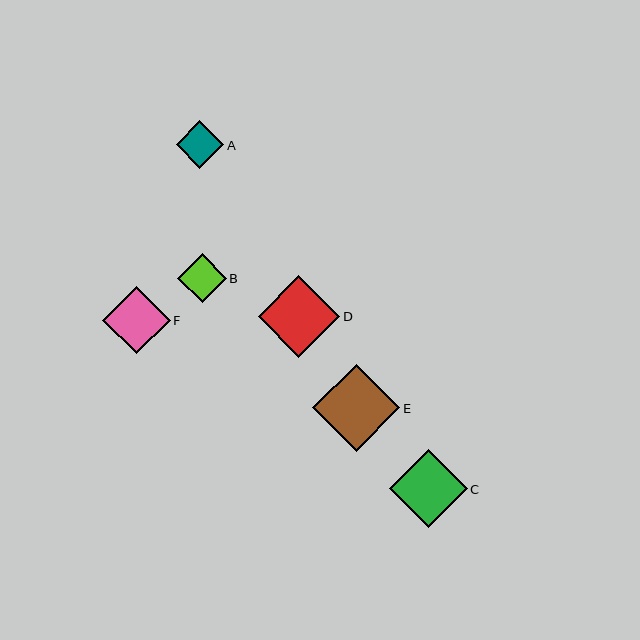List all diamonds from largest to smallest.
From largest to smallest: E, D, C, F, B, A.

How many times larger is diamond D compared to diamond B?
Diamond D is approximately 1.7 times the size of diamond B.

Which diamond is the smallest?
Diamond A is the smallest with a size of approximately 48 pixels.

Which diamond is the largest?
Diamond E is the largest with a size of approximately 88 pixels.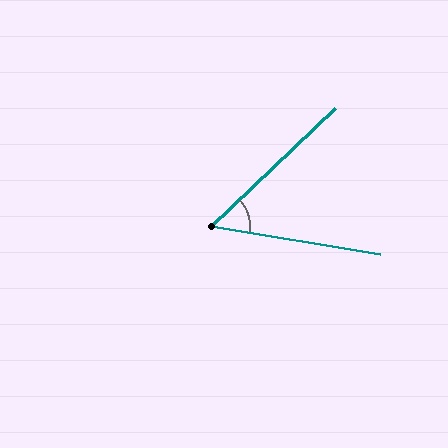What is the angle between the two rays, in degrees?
Approximately 53 degrees.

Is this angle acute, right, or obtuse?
It is acute.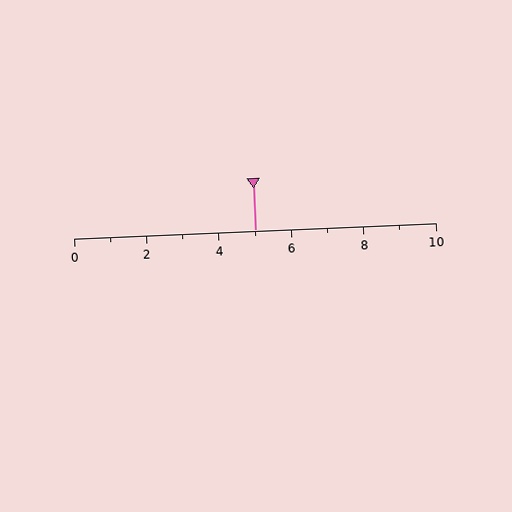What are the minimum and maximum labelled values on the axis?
The axis runs from 0 to 10.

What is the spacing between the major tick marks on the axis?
The major ticks are spaced 2 apart.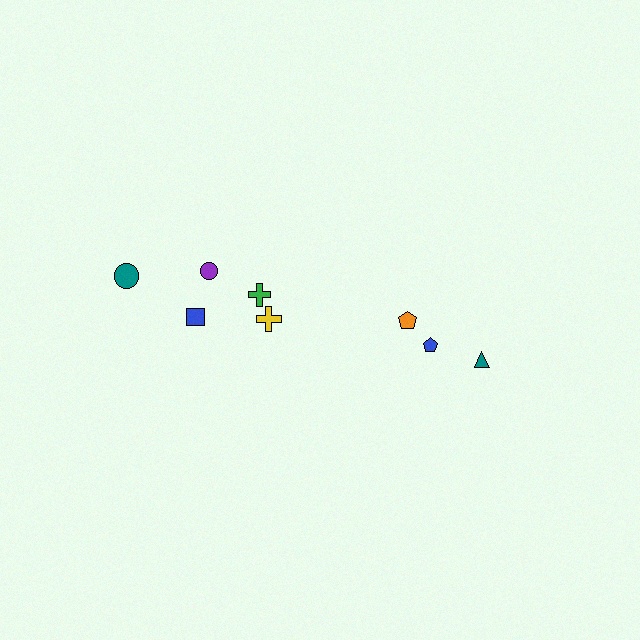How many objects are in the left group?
There are 5 objects.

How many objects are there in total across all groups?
There are 8 objects.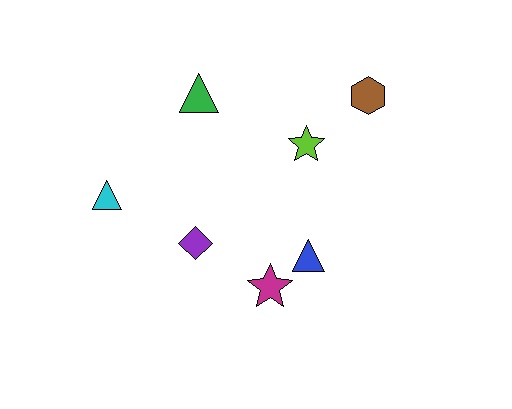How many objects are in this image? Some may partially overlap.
There are 7 objects.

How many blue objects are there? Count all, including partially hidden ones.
There is 1 blue object.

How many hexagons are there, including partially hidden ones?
There is 1 hexagon.